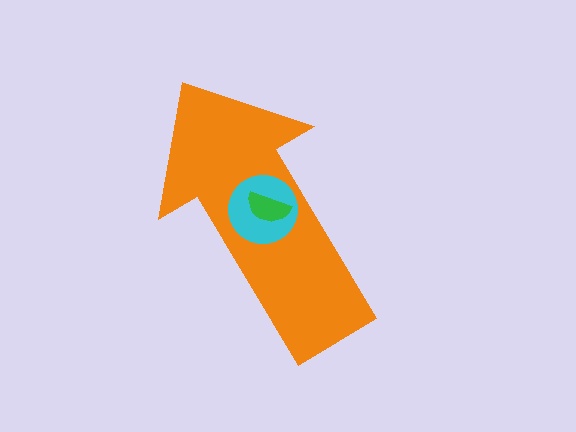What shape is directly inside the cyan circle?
The green semicircle.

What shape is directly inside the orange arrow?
The cyan circle.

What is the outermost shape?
The orange arrow.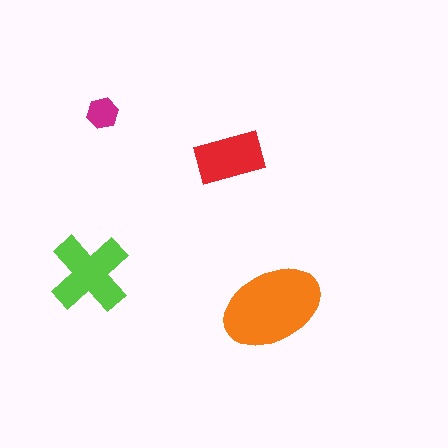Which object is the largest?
The orange ellipse.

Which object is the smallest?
The magenta hexagon.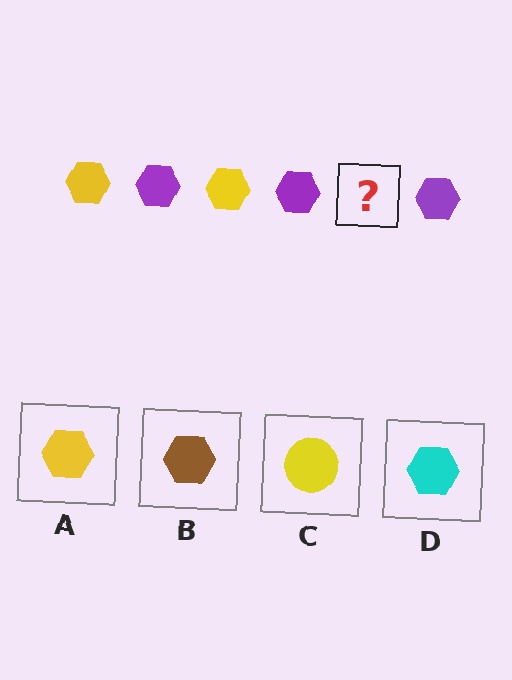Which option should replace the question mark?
Option A.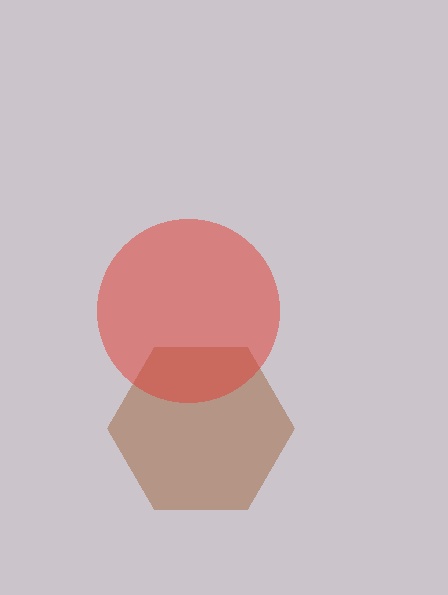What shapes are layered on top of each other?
The layered shapes are: a brown hexagon, a red circle.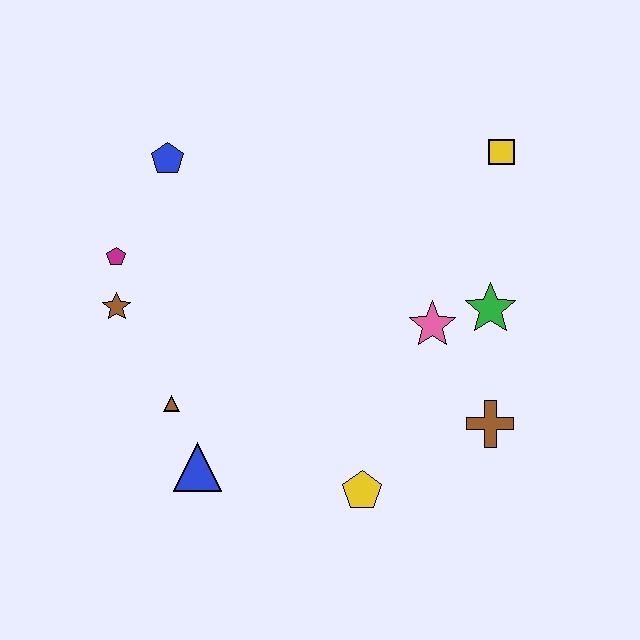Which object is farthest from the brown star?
The yellow square is farthest from the brown star.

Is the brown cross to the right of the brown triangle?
Yes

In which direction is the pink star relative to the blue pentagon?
The pink star is to the right of the blue pentagon.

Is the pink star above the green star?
No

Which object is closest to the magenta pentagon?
The brown star is closest to the magenta pentagon.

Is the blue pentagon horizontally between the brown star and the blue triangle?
Yes